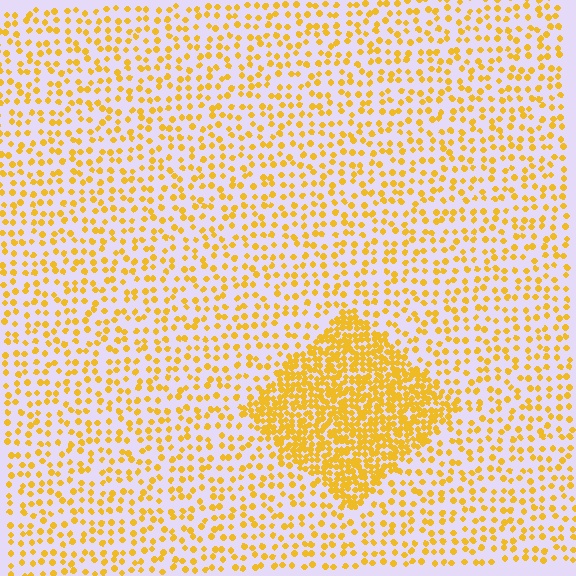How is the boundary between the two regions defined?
The boundary is defined by a change in element density (approximately 2.8x ratio). All elements are the same color, size, and shape.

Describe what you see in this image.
The image contains small yellow elements arranged at two different densities. A diamond-shaped region is visible where the elements are more densely packed than the surrounding area.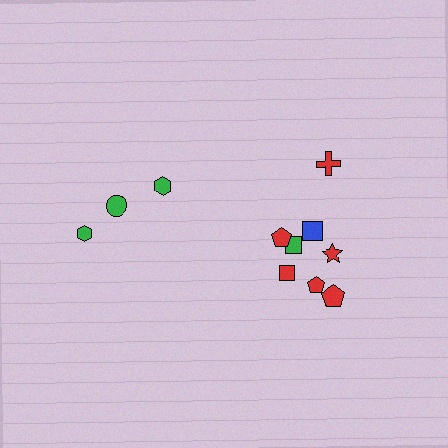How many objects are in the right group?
There are 8 objects.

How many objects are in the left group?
There are 3 objects.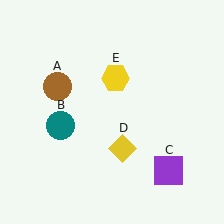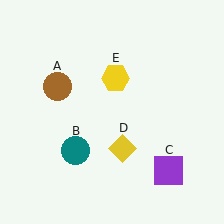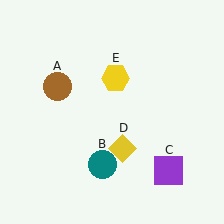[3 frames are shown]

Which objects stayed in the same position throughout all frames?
Brown circle (object A) and purple square (object C) and yellow diamond (object D) and yellow hexagon (object E) remained stationary.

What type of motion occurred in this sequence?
The teal circle (object B) rotated counterclockwise around the center of the scene.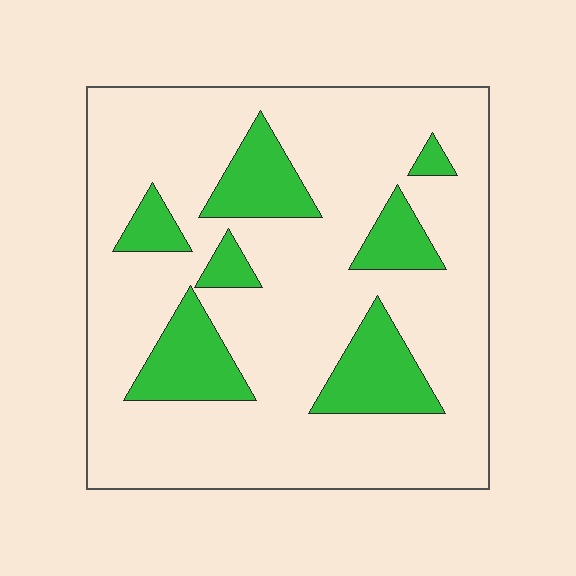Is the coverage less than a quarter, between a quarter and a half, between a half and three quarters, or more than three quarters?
Less than a quarter.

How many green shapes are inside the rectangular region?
7.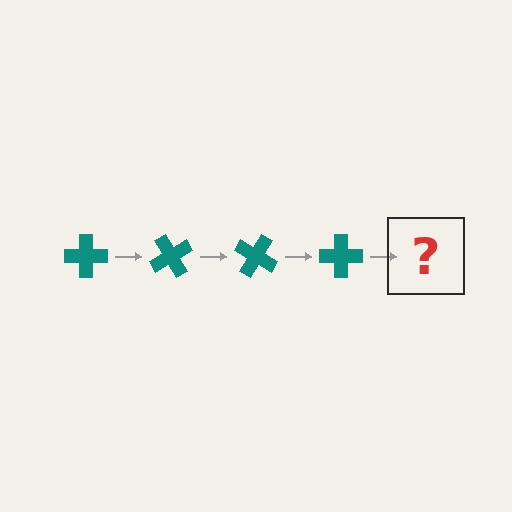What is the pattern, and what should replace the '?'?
The pattern is that the cross rotates 60 degrees each step. The '?' should be a teal cross rotated 240 degrees.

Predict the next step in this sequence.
The next step is a teal cross rotated 240 degrees.